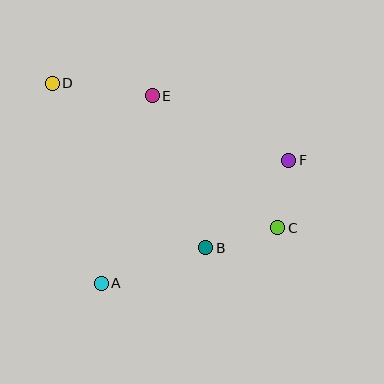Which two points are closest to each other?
Points C and F are closest to each other.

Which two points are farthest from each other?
Points C and D are farthest from each other.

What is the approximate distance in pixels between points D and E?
The distance between D and E is approximately 101 pixels.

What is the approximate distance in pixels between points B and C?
The distance between B and C is approximately 75 pixels.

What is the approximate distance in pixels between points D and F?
The distance between D and F is approximately 249 pixels.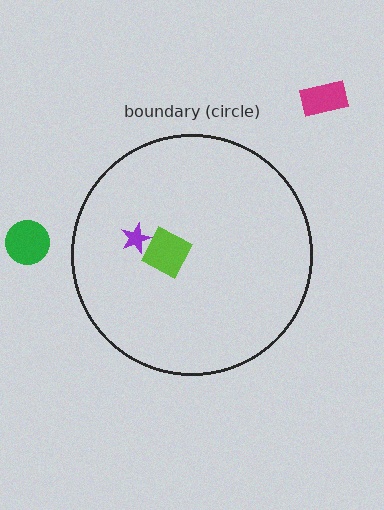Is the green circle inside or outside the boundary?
Outside.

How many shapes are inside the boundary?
2 inside, 2 outside.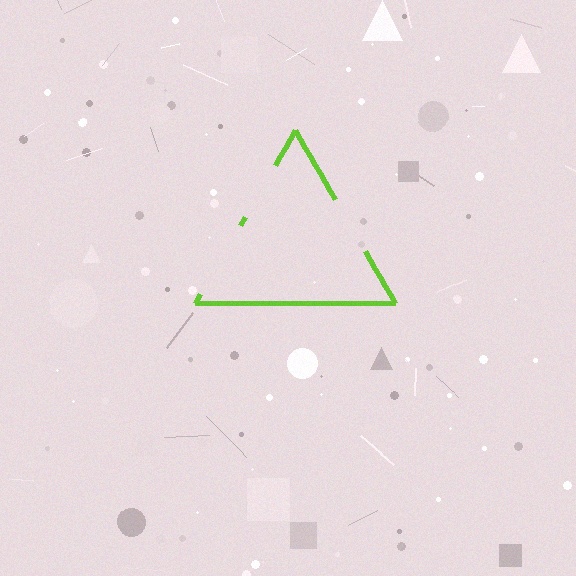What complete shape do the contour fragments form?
The contour fragments form a triangle.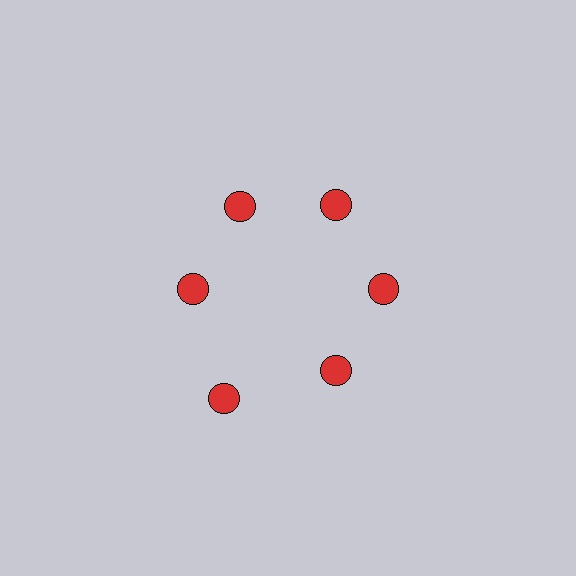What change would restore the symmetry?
The symmetry would be restored by moving it inward, back onto the ring so that all 6 circles sit at equal angles and equal distance from the center.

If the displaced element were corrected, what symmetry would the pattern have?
It would have 6-fold rotational symmetry — the pattern would map onto itself every 60 degrees.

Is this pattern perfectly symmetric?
No. The 6 red circles are arranged in a ring, but one element near the 7 o'clock position is pushed outward from the center, breaking the 6-fold rotational symmetry.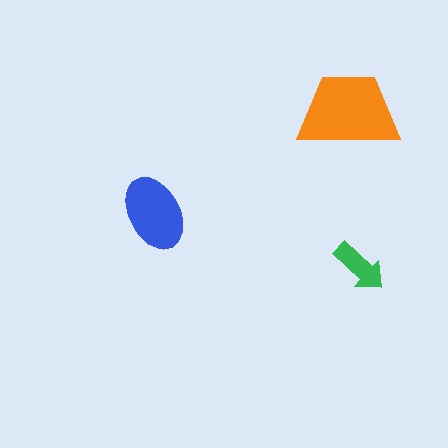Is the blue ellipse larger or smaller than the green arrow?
Larger.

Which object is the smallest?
The green arrow.